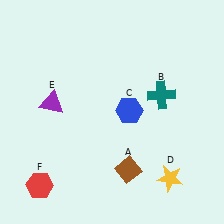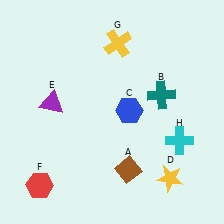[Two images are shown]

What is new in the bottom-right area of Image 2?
A cyan cross (H) was added in the bottom-right area of Image 2.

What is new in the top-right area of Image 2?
A yellow cross (G) was added in the top-right area of Image 2.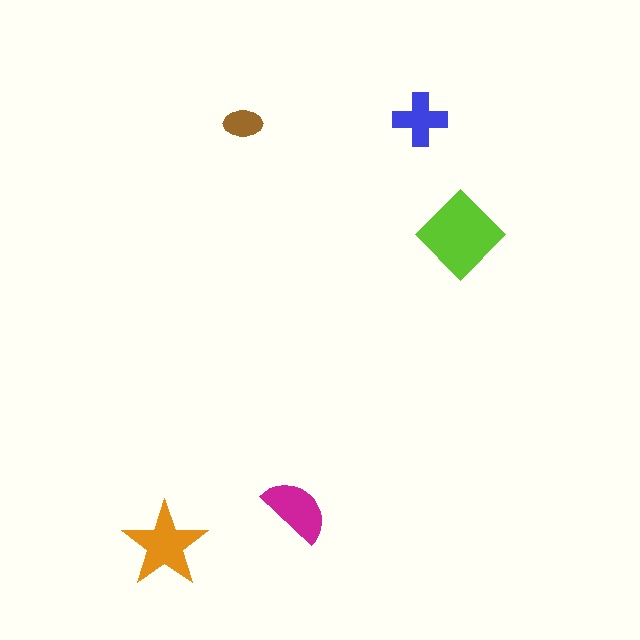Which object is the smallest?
The brown ellipse.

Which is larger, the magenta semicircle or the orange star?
The orange star.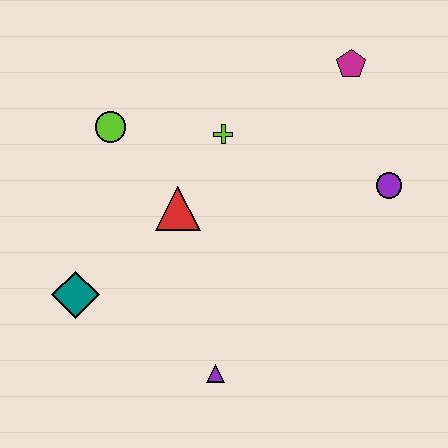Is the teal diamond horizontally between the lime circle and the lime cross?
No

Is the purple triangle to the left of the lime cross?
Yes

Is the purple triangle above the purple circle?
No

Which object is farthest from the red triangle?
The magenta pentagon is farthest from the red triangle.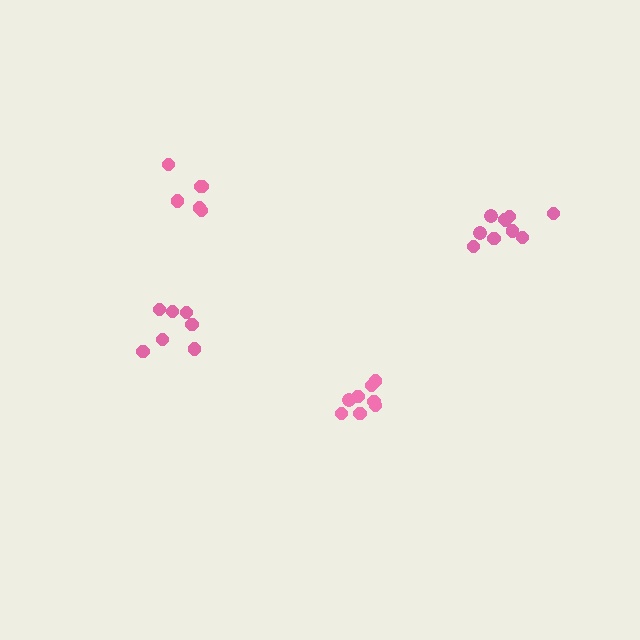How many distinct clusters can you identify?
There are 4 distinct clusters.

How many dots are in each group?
Group 1: 6 dots, Group 2: 8 dots, Group 3: 7 dots, Group 4: 10 dots (31 total).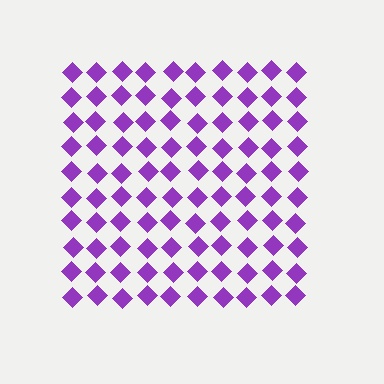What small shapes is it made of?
It is made of small diamonds.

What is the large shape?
The large shape is a square.